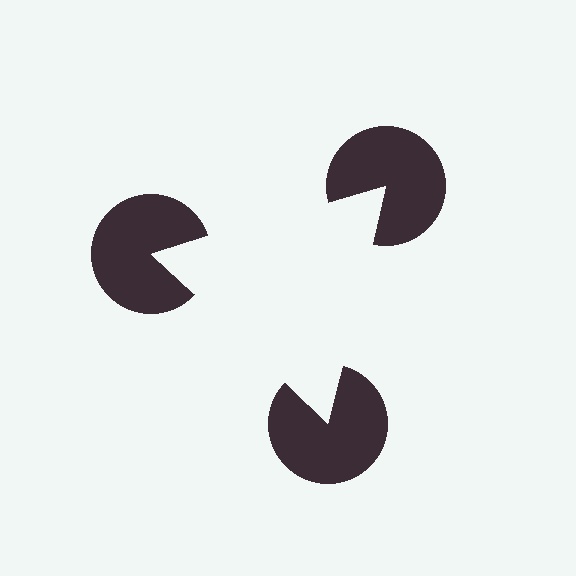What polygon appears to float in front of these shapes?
An illusory triangle — its edges are inferred from the aligned wedge cuts in the pac-man discs, not physically drawn.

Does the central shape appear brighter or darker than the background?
It typically appears slightly brighter than the background, even though no actual brightness change is drawn.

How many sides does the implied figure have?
3 sides.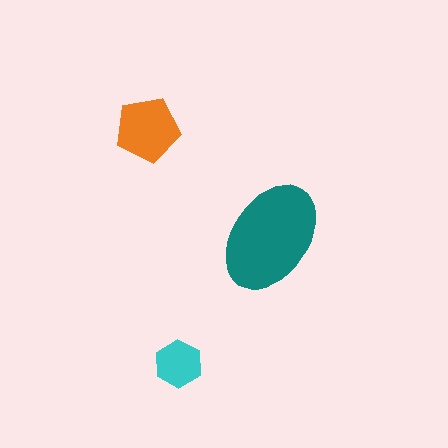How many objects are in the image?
There are 3 objects in the image.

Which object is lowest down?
The cyan hexagon is bottommost.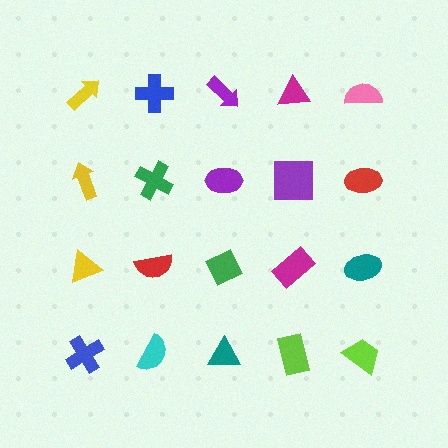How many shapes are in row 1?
5 shapes.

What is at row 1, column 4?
A magenta triangle.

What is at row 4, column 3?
A teal triangle.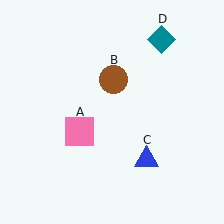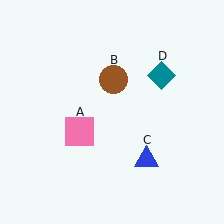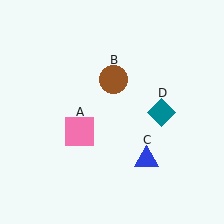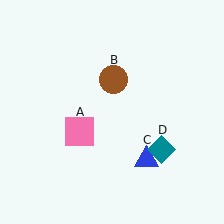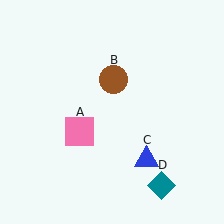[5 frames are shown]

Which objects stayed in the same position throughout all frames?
Pink square (object A) and brown circle (object B) and blue triangle (object C) remained stationary.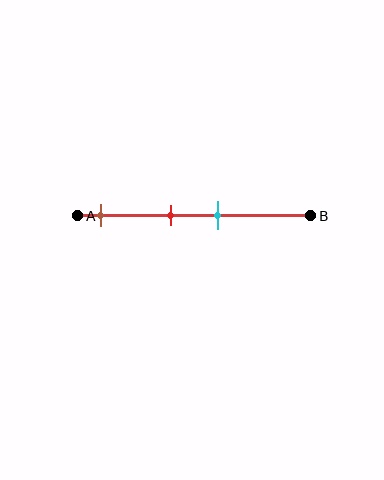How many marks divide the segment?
There are 3 marks dividing the segment.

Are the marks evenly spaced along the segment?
No, the marks are not evenly spaced.